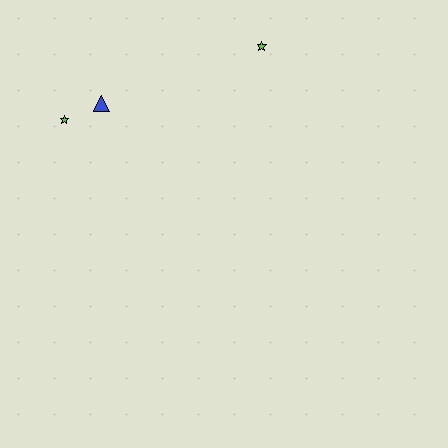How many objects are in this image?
There are 3 objects.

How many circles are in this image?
There are no circles.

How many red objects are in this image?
There are no red objects.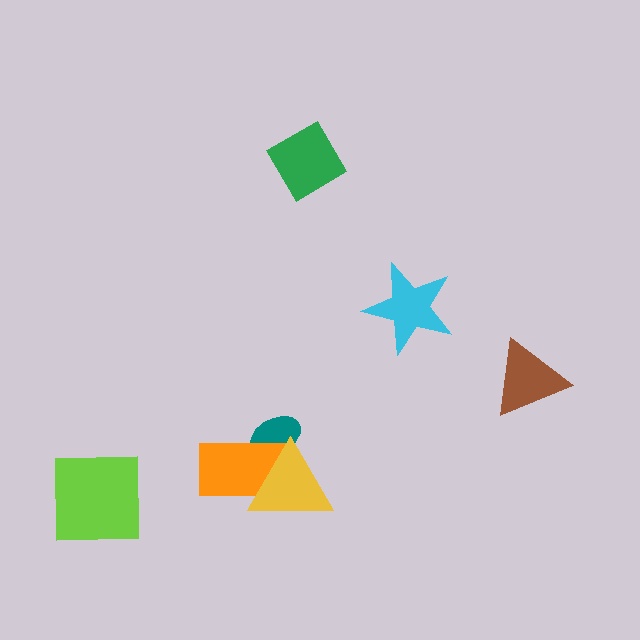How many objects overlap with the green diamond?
0 objects overlap with the green diamond.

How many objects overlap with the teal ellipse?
2 objects overlap with the teal ellipse.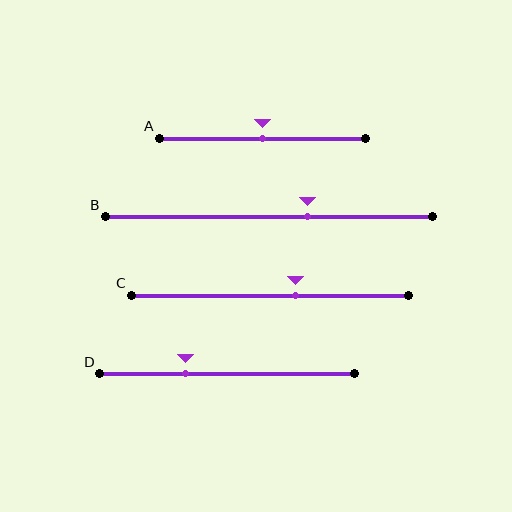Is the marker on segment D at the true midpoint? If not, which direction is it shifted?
No, the marker on segment D is shifted to the left by about 16% of the segment length.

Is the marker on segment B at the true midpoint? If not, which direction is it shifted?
No, the marker on segment B is shifted to the right by about 12% of the segment length.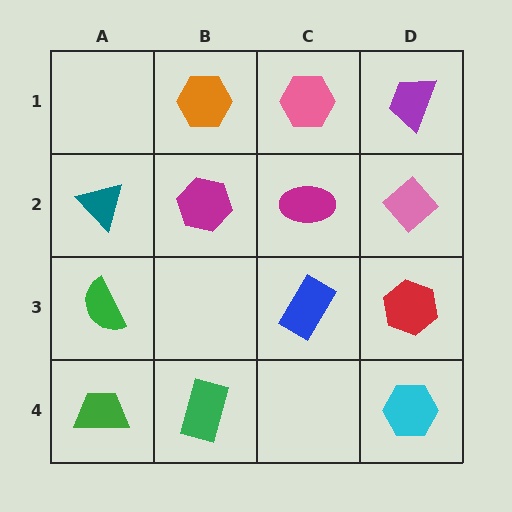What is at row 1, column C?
A pink hexagon.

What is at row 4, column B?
A green rectangle.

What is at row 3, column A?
A green semicircle.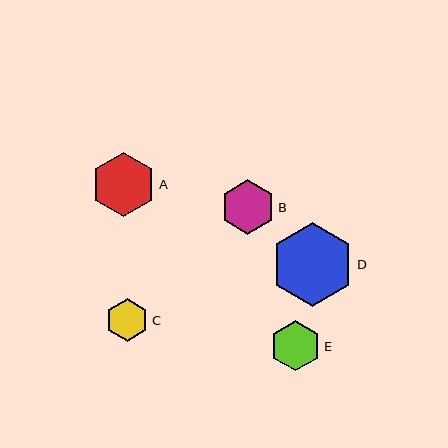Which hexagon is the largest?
Hexagon D is the largest with a size of approximately 83 pixels.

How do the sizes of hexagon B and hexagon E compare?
Hexagon B and hexagon E are approximately the same size.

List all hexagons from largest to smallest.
From largest to smallest: D, A, B, E, C.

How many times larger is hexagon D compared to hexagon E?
Hexagon D is approximately 1.7 times the size of hexagon E.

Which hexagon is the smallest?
Hexagon C is the smallest with a size of approximately 43 pixels.